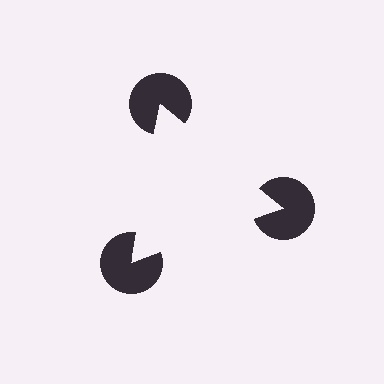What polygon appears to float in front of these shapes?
An illusory triangle — its edges are inferred from the aligned wedge cuts in the pac-man discs, not physically drawn.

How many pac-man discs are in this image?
There are 3 — one at each vertex of the illusory triangle.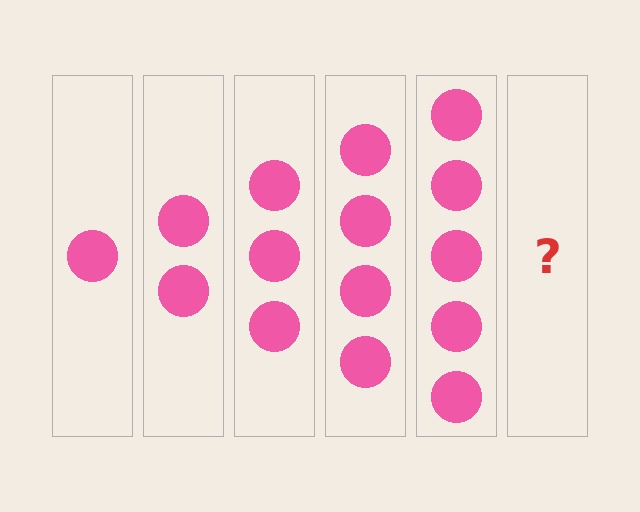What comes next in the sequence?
The next element should be 6 circles.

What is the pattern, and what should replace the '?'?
The pattern is that each step adds one more circle. The '?' should be 6 circles.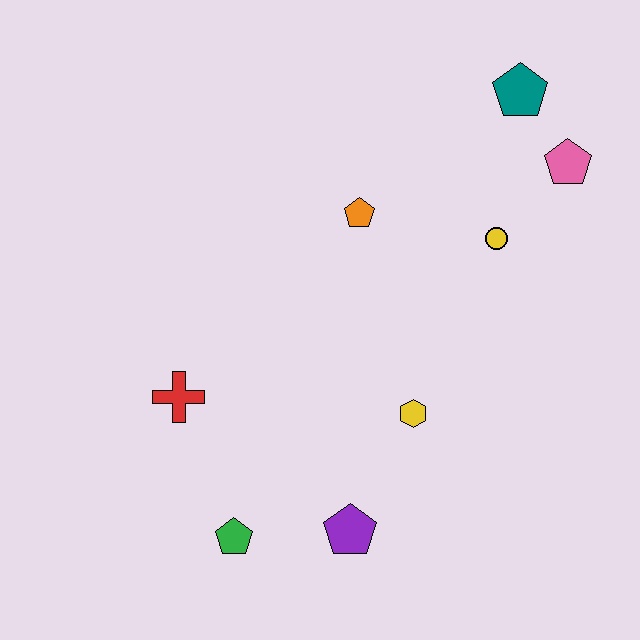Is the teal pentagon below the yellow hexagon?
No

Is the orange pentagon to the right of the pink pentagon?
No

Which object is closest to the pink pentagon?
The teal pentagon is closest to the pink pentagon.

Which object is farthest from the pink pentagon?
The green pentagon is farthest from the pink pentagon.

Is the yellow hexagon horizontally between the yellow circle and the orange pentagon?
Yes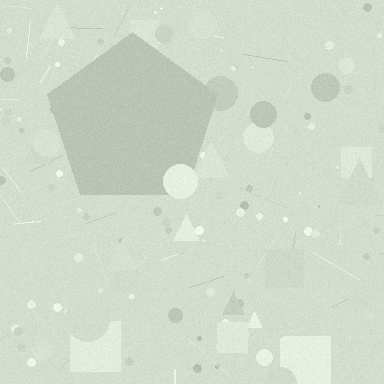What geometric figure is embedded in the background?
A pentagon is embedded in the background.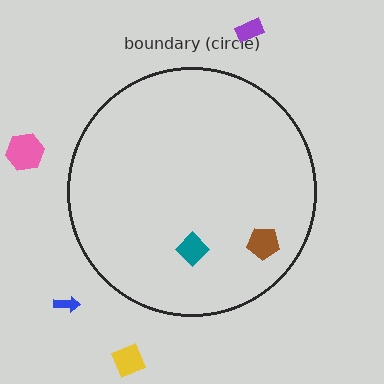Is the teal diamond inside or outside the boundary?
Inside.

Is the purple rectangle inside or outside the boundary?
Outside.